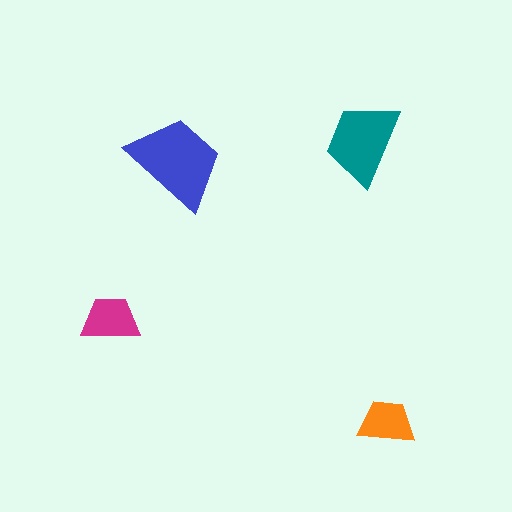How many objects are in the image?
There are 4 objects in the image.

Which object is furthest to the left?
The magenta trapezoid is leftmost.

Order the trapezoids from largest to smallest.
the blue one, the teal one, the magenta one, the orange one.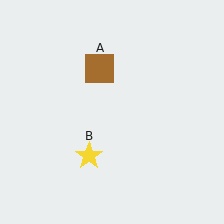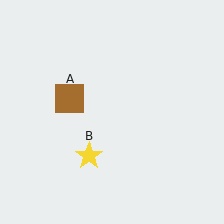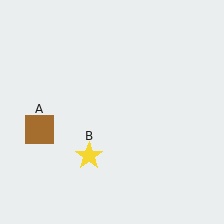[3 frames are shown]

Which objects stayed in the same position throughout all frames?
Yellow star (object B) remained stationary.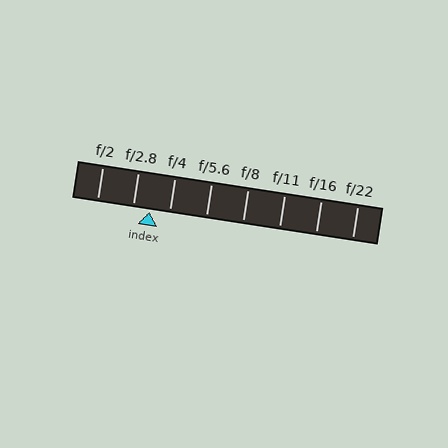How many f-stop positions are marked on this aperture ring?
There are 8 f-stop positions marked.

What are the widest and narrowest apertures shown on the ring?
The widest aperture shown is f/2 and the narrowest is f/22.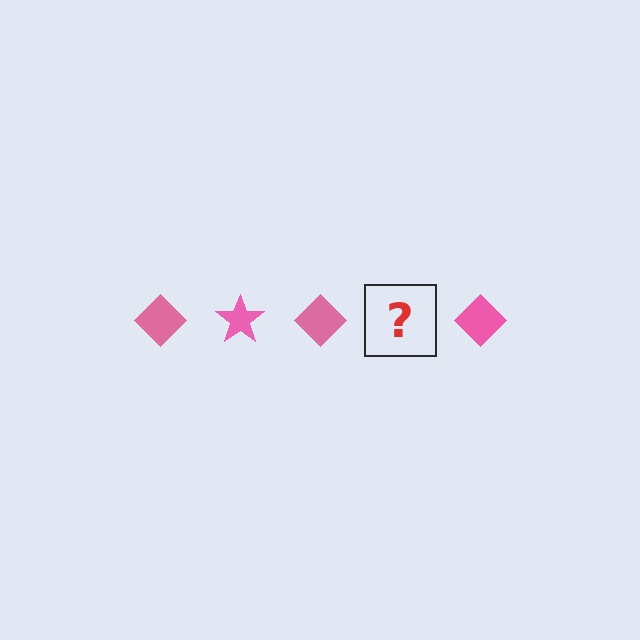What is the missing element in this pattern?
The missing element is a pink star.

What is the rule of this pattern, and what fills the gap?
The rule is that the pattern cycles through diamond, star shapes in pink. The gap should be filled with a pink star.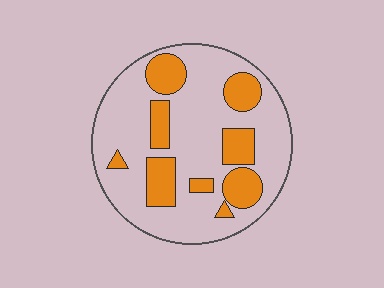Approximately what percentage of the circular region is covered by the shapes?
Approximately 25%.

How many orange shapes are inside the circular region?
9.